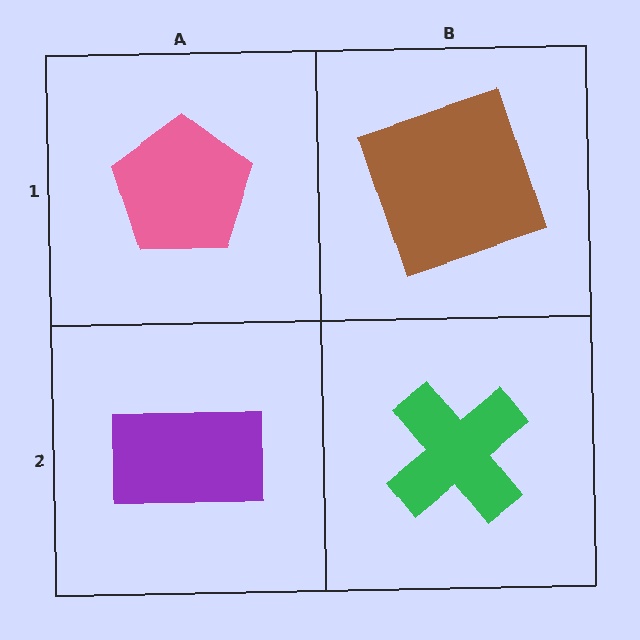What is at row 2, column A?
A purple rectangle.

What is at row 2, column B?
A green cross.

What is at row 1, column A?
A pink pentagon.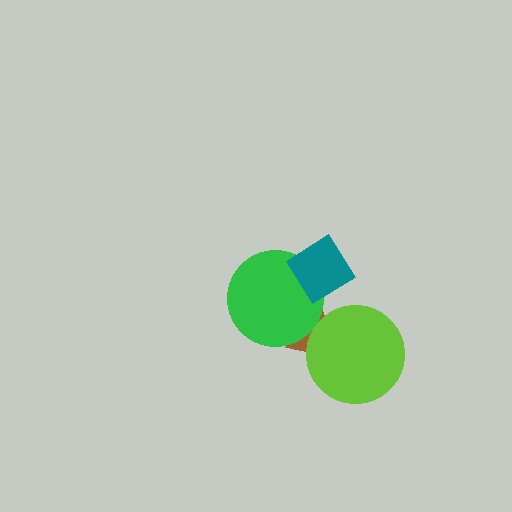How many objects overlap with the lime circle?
1 object overlaps with the lime circle.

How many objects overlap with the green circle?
2 objects overlap with the green circle.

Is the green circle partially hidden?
Yes, it is partially covered by another shape.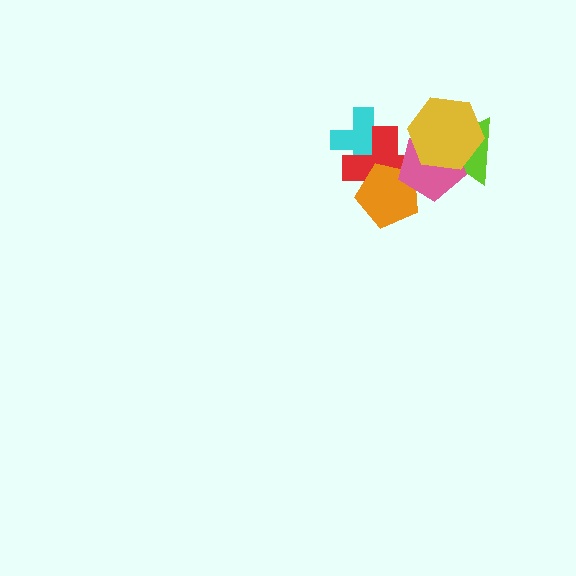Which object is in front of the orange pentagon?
The pink pentagon is in front of the orange pentagon.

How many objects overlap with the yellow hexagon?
3 objects overlap with the yellow hexagon.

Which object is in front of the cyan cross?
The red cross is in front of the cyan cross.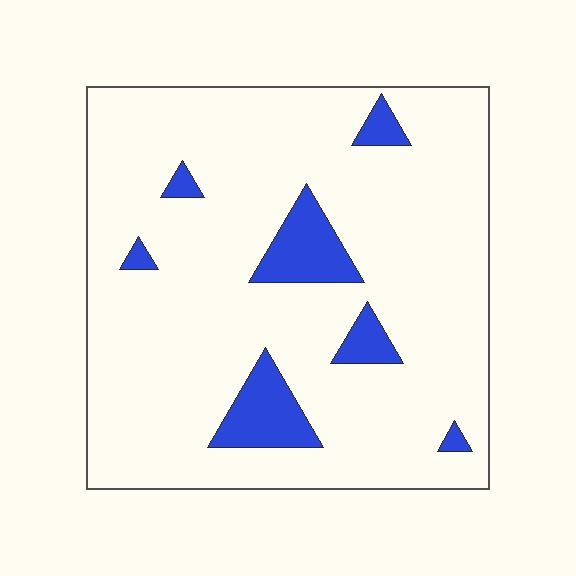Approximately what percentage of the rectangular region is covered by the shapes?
Approximately 10%.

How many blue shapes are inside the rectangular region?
7.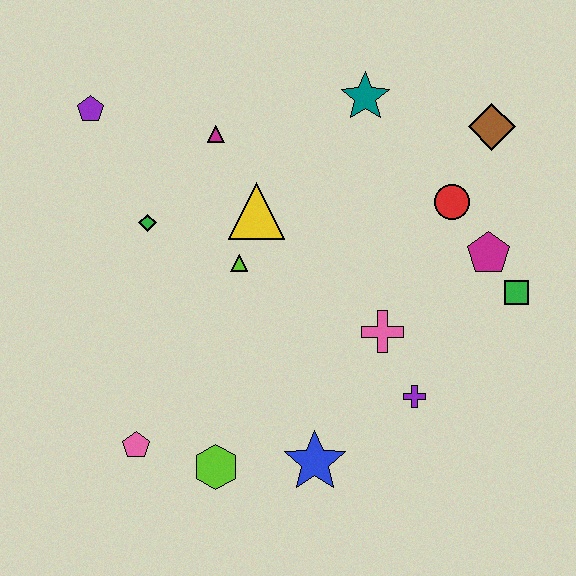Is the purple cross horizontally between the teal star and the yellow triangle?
No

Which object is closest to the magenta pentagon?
The green square is closest to the magenta pentagon.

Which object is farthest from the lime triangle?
The brown diamond is farthest from the lime triangle.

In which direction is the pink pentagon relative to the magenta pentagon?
The pink pentagon is to the left of the magenta pentagon.